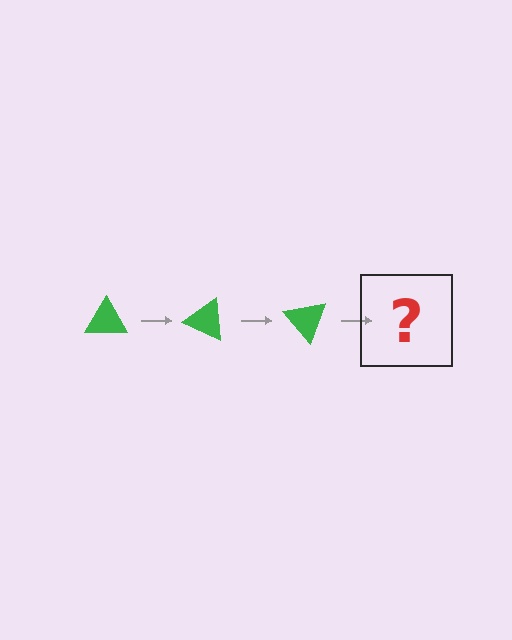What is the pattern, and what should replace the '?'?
The pattern is that the triangle rotates 25 degrees each step. The '?' should be a green triangle rotated 75 degrees.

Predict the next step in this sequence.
The next step is a green triangle rotated 75 degrees.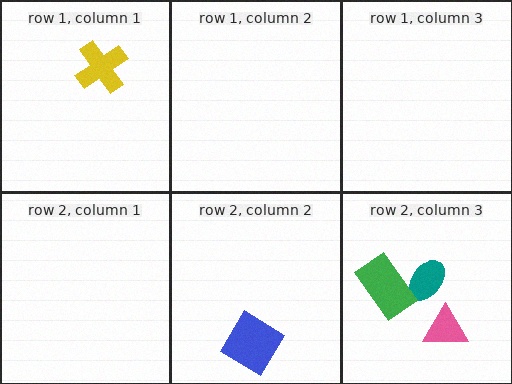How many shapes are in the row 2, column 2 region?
1.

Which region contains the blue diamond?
The row 2, column 2 region.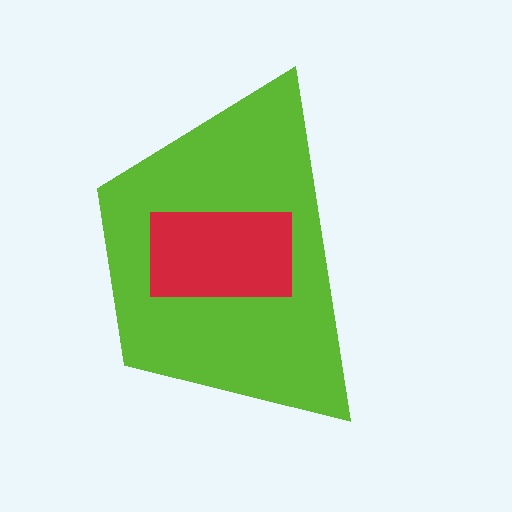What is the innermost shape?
The red rectangle.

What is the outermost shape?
The lime trapezoid.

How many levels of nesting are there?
2.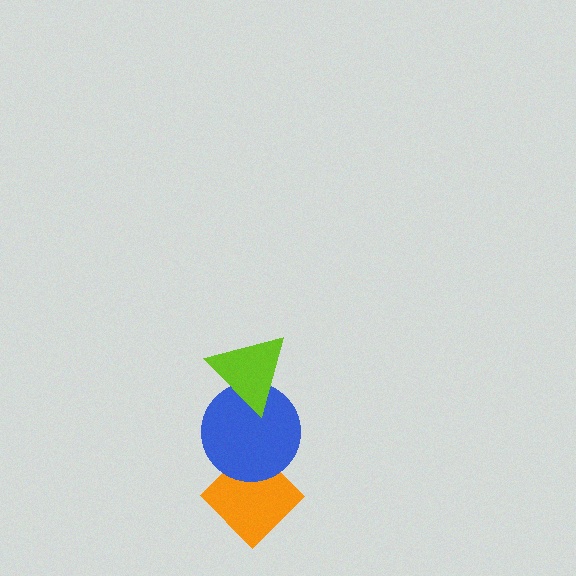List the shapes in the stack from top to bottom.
From top to bottom: the lime triangle, the blue circle, the orange diamond.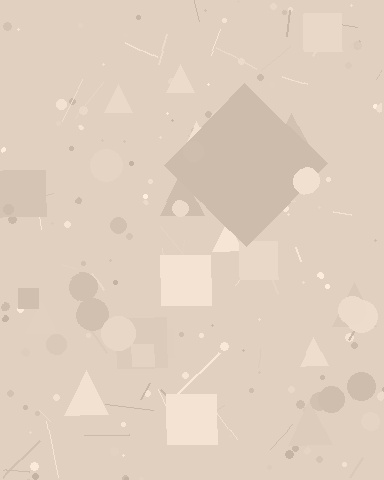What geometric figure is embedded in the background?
A diamond is embedded in the background.